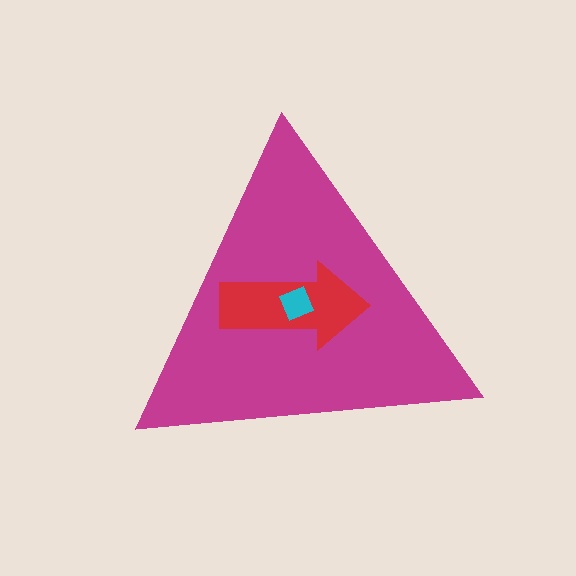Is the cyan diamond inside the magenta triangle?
Yes.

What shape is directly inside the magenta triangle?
The red arrow.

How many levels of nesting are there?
3.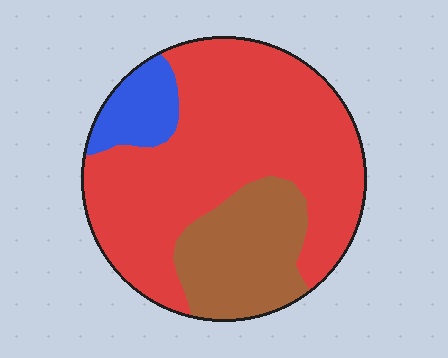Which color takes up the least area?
Blue, at roughly 10%.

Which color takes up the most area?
Red, at roughly 65%.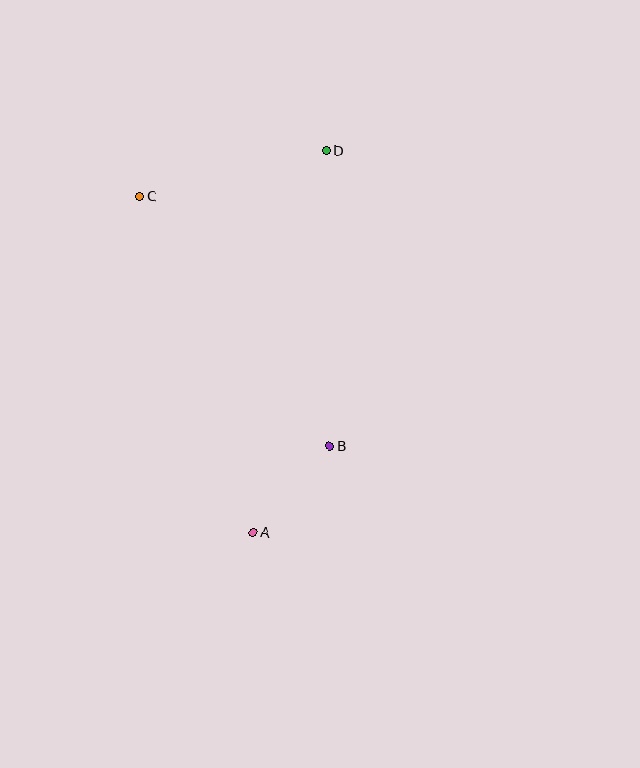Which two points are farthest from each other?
Points A and D are farthest from each other.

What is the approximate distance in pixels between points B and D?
The distance between B and D is approximately 295 pixels.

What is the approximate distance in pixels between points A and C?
The distance between A and C is approximately 354 pixels.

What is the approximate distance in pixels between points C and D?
The distance between C and D is approximately 191 pixels.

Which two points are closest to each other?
Points A and B are closest to each other.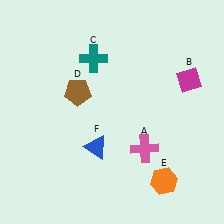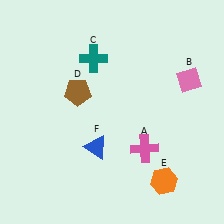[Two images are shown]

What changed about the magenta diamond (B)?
In Image 1, B is magenta. In Image 2, it changed to pink.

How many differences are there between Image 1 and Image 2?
There is 1 difference between the two images.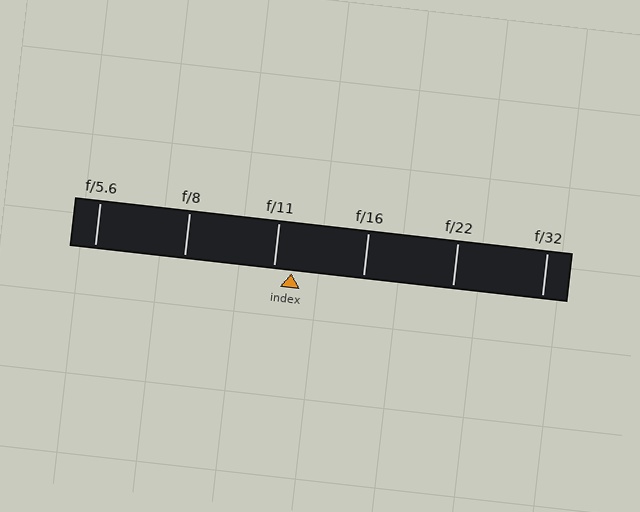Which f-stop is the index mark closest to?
The index mark is closest to f/11.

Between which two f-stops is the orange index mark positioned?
The index mark is between f/11 and f/16.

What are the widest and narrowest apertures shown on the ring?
The widest aperture shown is f/5.6 and the narrowest is f/32.